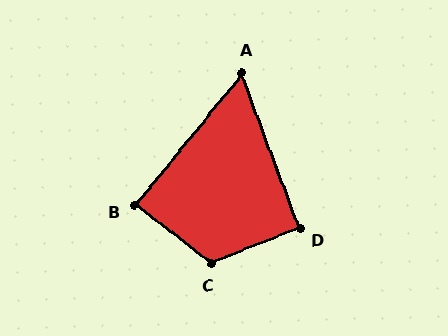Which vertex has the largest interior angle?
C, at approximately 120 degrees.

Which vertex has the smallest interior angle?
A, at approximately 60 degrees.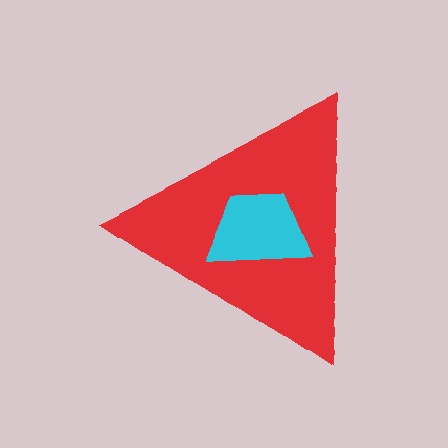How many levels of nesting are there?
2.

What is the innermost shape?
The cyan trapezoid.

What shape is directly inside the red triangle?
The cyan trapezoid.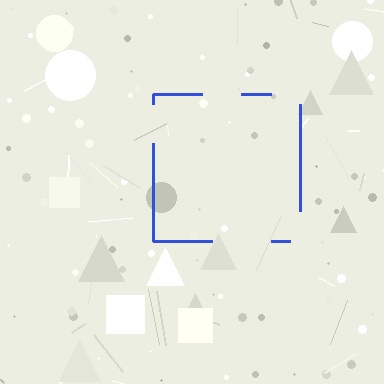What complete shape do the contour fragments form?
The contour fragments form a square.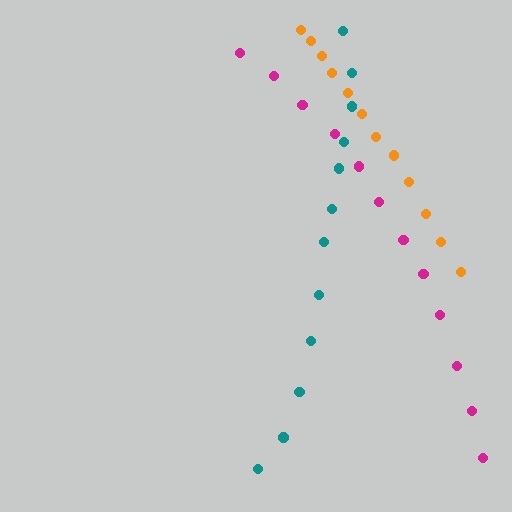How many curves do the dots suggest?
There are 3 distinct paths.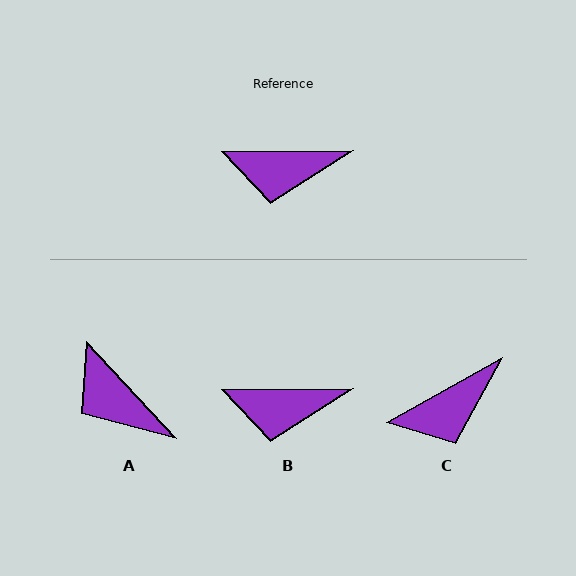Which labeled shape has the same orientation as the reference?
B.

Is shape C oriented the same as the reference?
No, it is off by about 29 degrees.